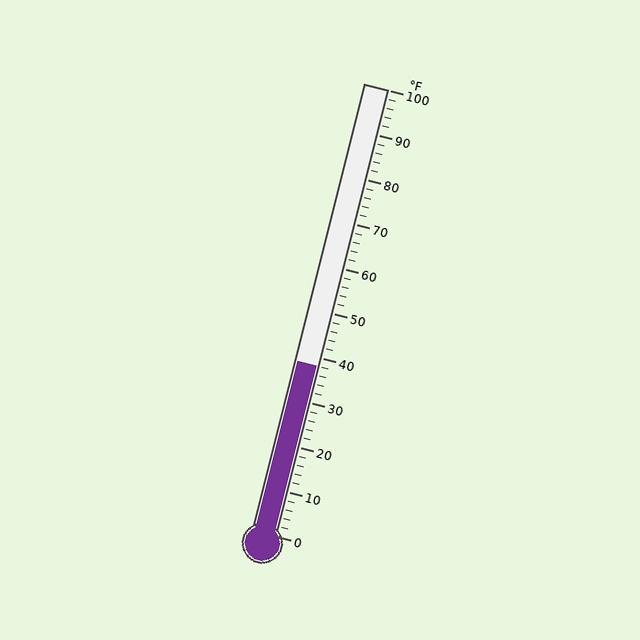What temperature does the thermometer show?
The thermometer shows approximately 38°F.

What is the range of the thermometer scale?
The thermometer scale ranges from 0°F to 100°F.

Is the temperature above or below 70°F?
The temperature is below 70°F.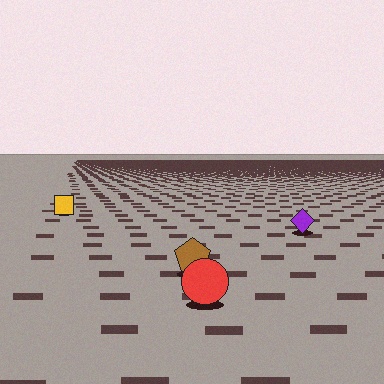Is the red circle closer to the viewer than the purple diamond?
Yes. The red circle is closer — you can tell from the texture gradient: the ground texture is coarser near it.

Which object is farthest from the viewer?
The yellow square is farthest from the viewer. It appears smaller and the ground texture around it is denser.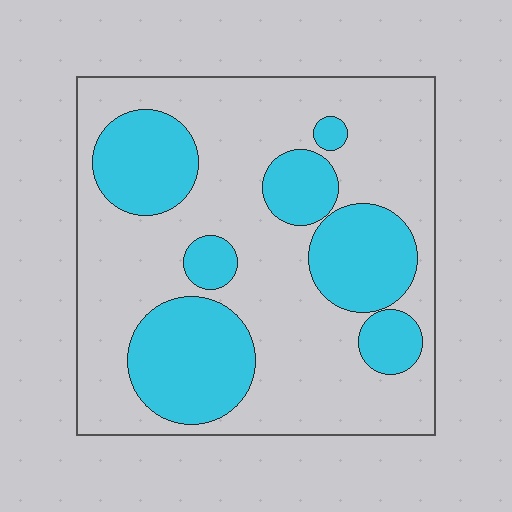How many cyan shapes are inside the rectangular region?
7.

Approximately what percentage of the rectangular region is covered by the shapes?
Approximately 35%.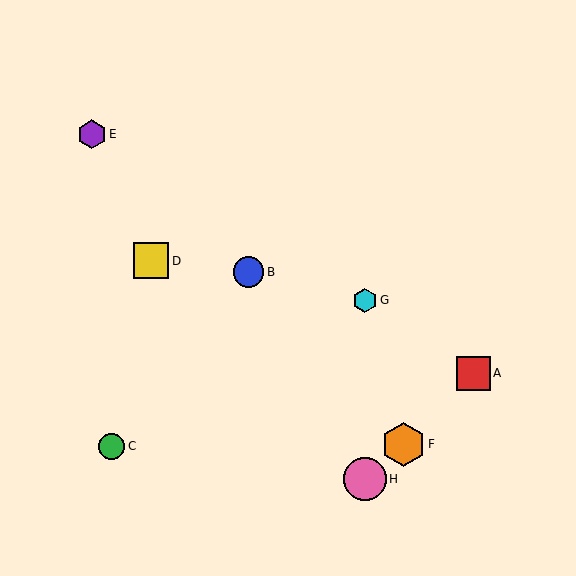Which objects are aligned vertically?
Objects G, H are aligned vertically.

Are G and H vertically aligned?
Yes, both are at x≈365.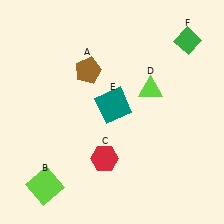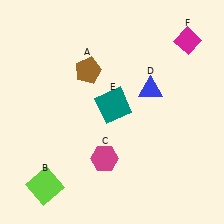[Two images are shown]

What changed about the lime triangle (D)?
In Image 1, D is lime. In Image 2, it changed to blue.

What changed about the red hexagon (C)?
In Image 1, C is red. In Image 2, it changed to magenta.